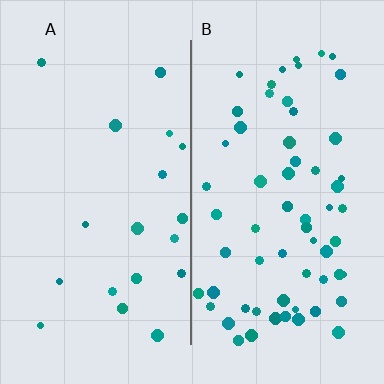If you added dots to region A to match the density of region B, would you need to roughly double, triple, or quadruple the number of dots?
Approximately triple.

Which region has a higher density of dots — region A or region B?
B (the right).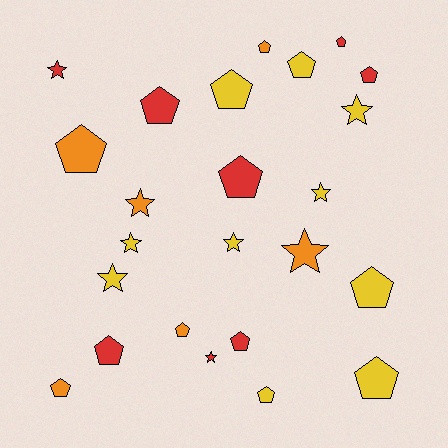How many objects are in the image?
There are 24 objects.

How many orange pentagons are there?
There are 4 orange pentagons.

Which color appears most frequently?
Yellow, with 10 objects.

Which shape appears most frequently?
Pentagon, with 15 objects.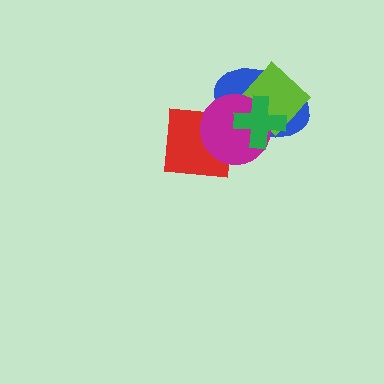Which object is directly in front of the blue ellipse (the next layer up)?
The lime diamond is directly in front of the blue ellipse.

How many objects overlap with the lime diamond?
3 objects overlap with the lime diamond.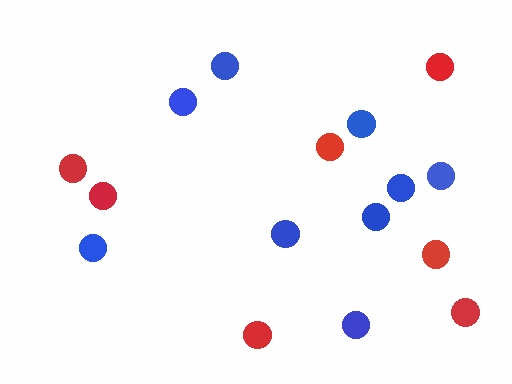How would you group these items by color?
There are 2 groups: one group of blue circles (9) and one group of red circles (7).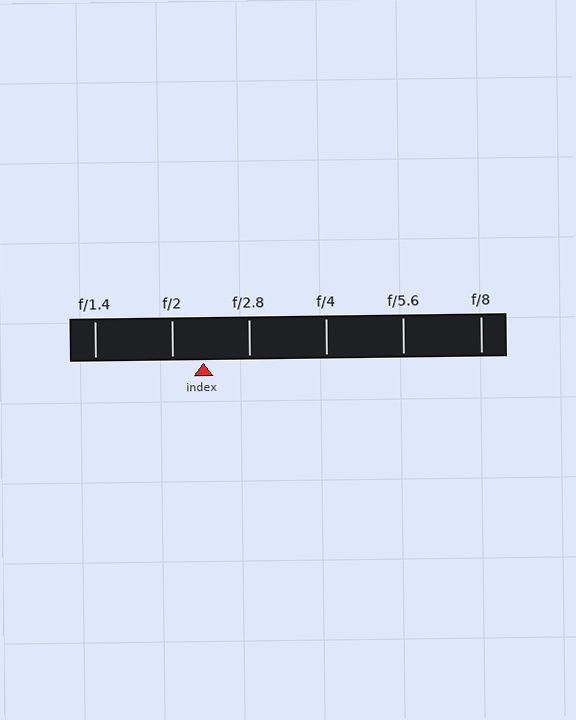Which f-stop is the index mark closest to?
The index mark is closest to f/2.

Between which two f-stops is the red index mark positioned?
The index mark is between f/2 and f/2.8.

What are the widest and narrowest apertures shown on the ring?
The widest aperture shown is f/1.4 and the narrowest is f/8.